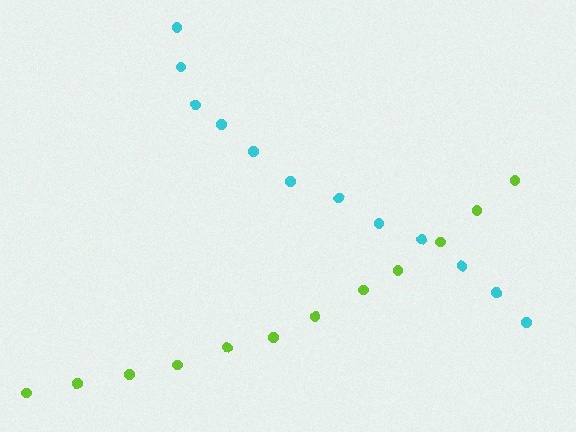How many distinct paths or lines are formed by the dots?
There are 2 distinct paths.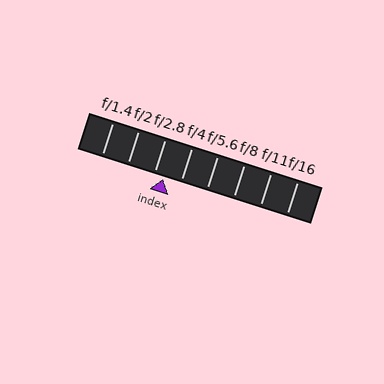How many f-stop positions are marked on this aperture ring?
There are 8 f-stop positions marked.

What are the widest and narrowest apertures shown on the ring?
The widest aperture shown is f/1.4 and the narrowest is f/16.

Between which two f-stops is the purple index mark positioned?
The index mark is between f/2.8 and f/4.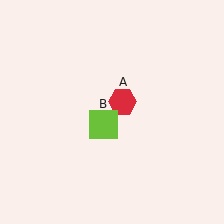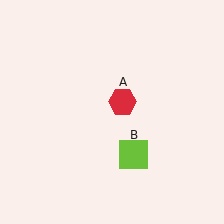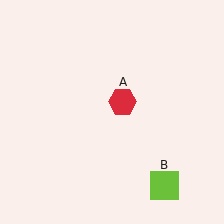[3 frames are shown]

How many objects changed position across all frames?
1 object changed position: lime square (object B).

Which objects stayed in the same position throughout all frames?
Red hexagon (object A) remained stationary.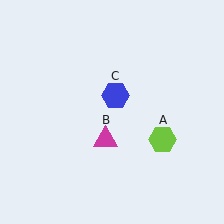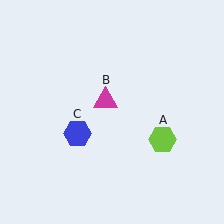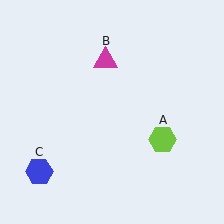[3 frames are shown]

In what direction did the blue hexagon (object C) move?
The blue hexagon (object C) moved down and to the left.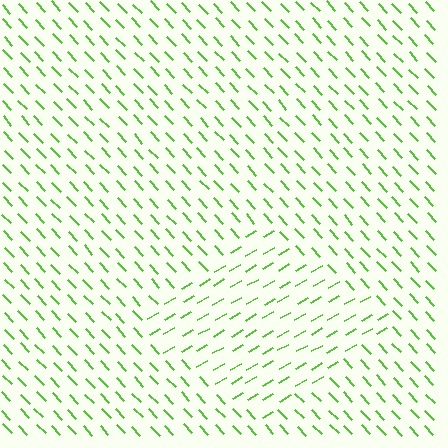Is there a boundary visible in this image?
Yes, there is a texture boundary formed by a change in line orientation.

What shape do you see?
I see a diamond.